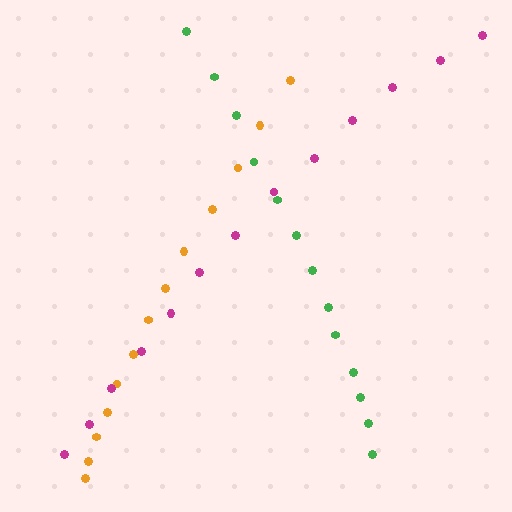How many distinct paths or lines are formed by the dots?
There are 3 distinct paths.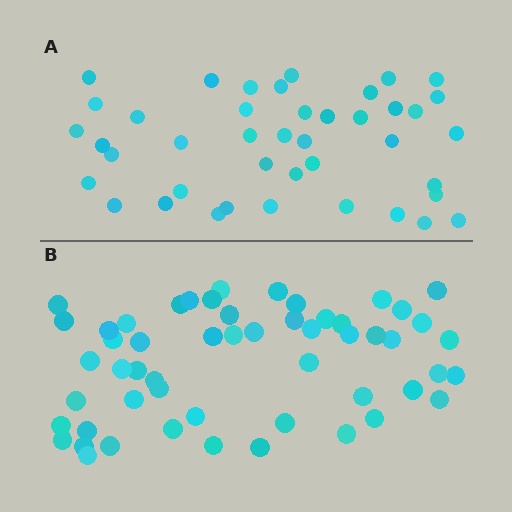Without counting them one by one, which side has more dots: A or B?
Region B (the bottom region) has more dots.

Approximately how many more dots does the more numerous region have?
Region B has roughly 12 or so more dots than region A.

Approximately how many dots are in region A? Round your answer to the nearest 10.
About 40 dots. (The exact count is 42, which rounds to 40.)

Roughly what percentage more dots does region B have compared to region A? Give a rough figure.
About 30% more.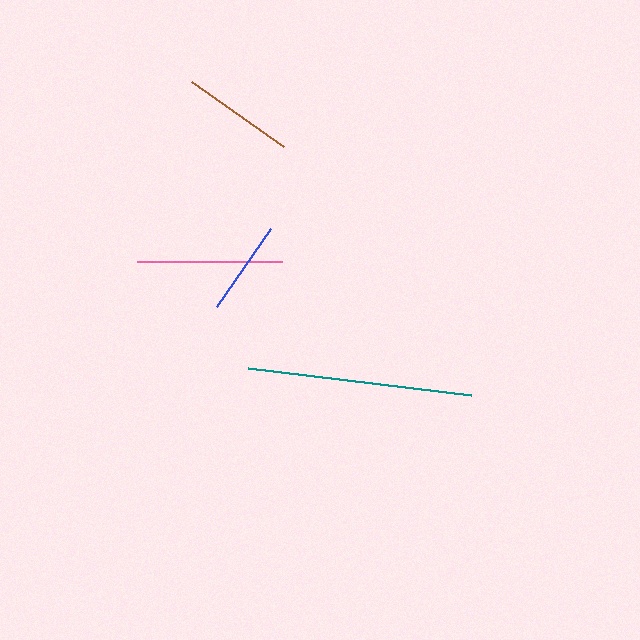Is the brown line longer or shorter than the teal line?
The teal line is longer than the brown line.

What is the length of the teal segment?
The teal segment is approximately 225 pixels long.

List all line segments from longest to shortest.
From longest to shortest: teal, pink, brown, blue.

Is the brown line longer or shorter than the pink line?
The pink line is longer than the brown line.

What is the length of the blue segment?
The blue segment is approximately 95 pixels long.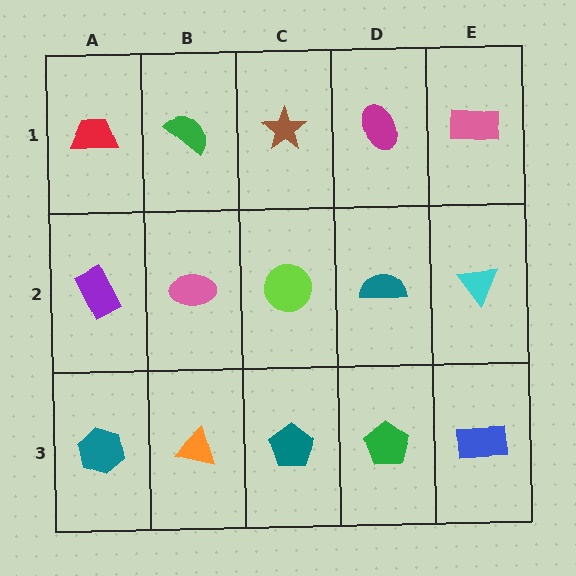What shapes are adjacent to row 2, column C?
A brown star (row 1, column C), a teal pentagon (row 3, column C), a pink ellipse (row 2, column B), a teal semicircle (row 2, column D).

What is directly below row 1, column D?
A teal semicircle.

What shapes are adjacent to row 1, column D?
A teal semicircle (row 2, column D), a brown star (row 1, column C), a pink rectangle (row 1, column E).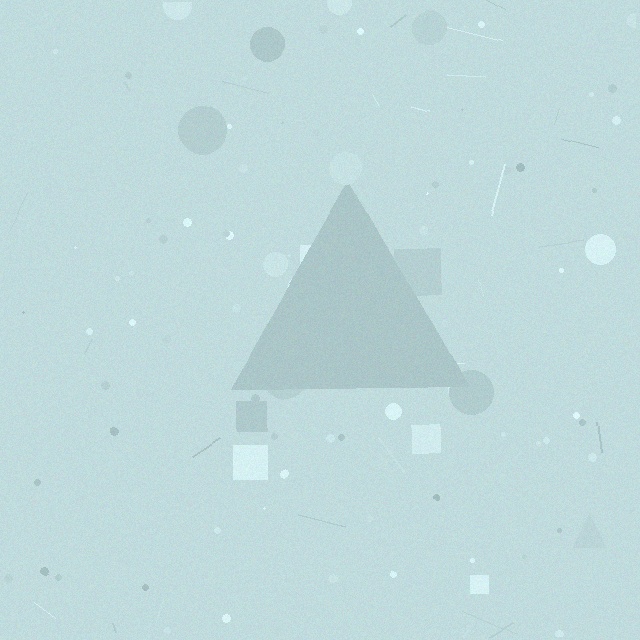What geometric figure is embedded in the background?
A triangle is embedded in the background.